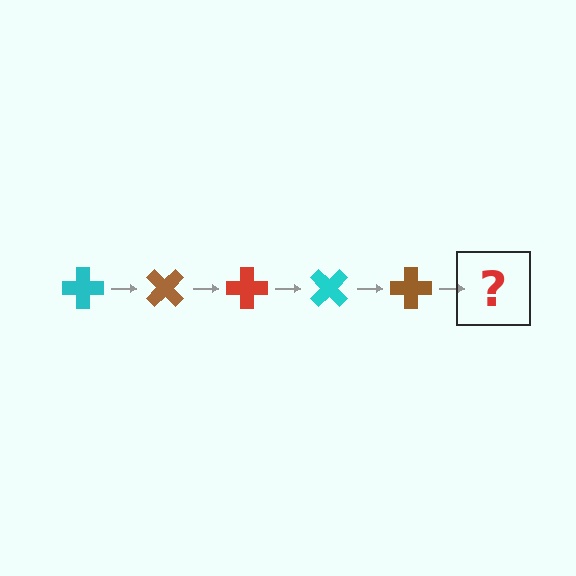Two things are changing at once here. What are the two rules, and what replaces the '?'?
The two rules are that it rotates 45 degrees each step and the color cycles through cyan, brown, and red. The '?' should be a red cross, rotated 225 degrees from the start.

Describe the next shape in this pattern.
It should be a red cross, rotated 225 degrees from the start.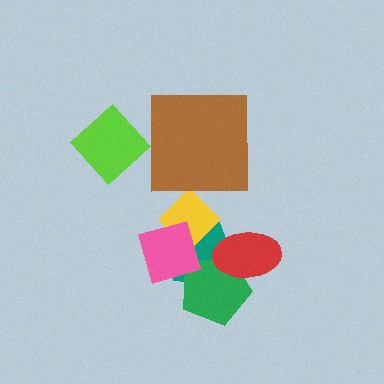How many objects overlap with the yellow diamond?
2 objects overlap with the yellow diamond.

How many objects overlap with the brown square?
0 objects overlap with the brown square.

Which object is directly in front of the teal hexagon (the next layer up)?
The green pentagon is directly in front of the teal hexagon.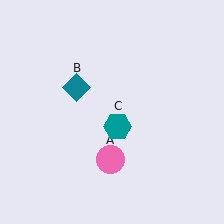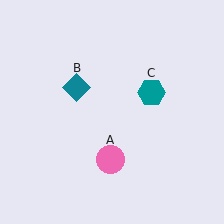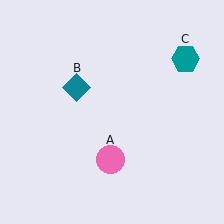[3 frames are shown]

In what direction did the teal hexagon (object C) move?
The teal hexagon (object C) moved up and to the right.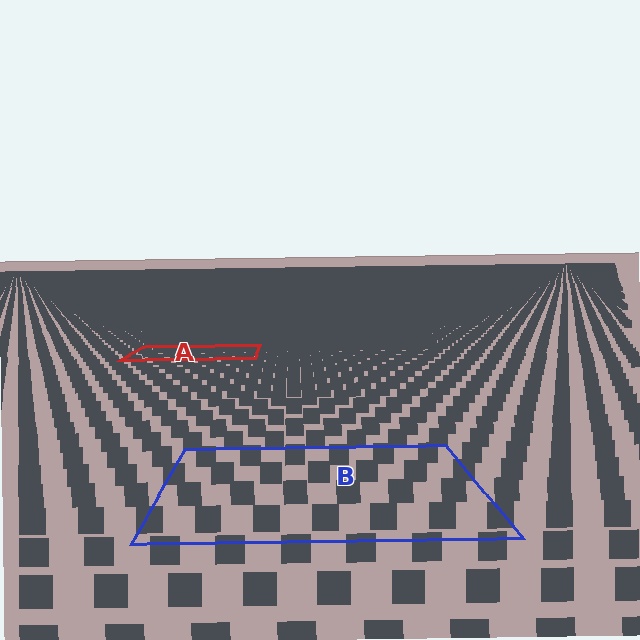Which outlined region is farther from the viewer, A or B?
Region A is farther from the viewer — the texture elements inside it appear smaller and more densely packed.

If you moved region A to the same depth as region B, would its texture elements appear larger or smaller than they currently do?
They would appear larger. At a closer depth, the same texture elements are projected at a bigger on-screen size.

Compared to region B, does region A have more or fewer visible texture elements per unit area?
Region A has more texture elements per unit area — they are packed more densely because it is farther away.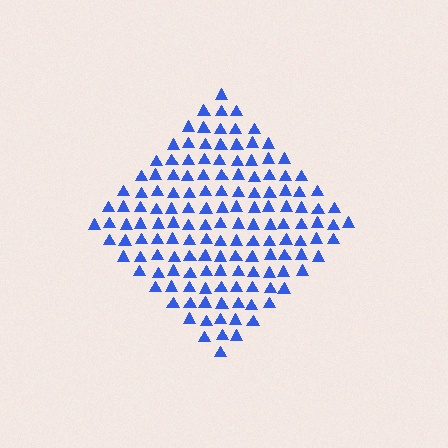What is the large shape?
The large shape is a diamond.